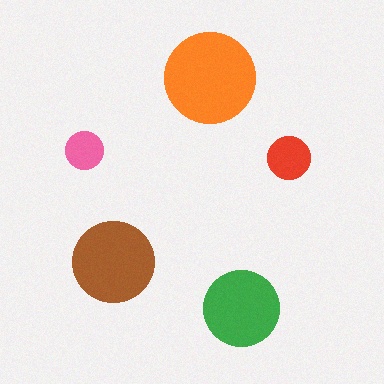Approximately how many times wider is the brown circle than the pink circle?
About 2 times wider.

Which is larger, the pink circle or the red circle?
The red one.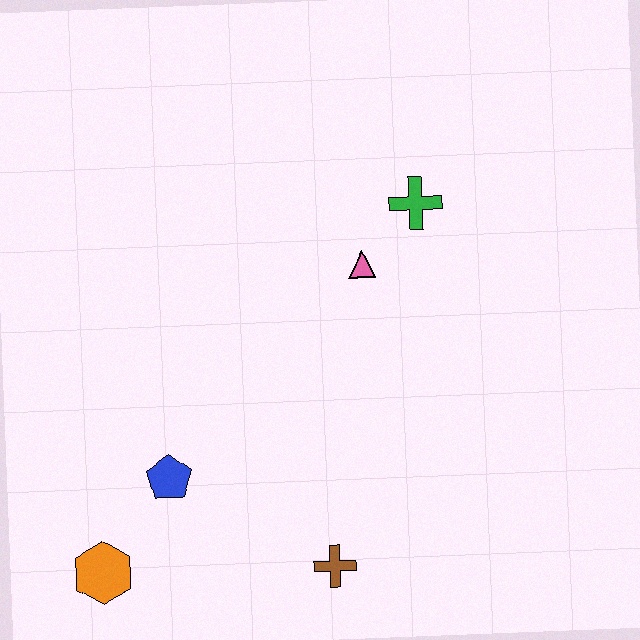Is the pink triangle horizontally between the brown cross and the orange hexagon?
No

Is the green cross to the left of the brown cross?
No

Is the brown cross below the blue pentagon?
Yes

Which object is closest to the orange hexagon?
The blue pentagon is closest to the orange hexagon.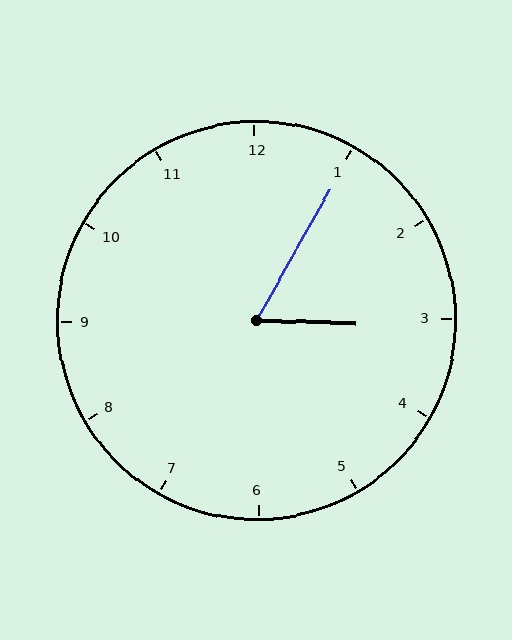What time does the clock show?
3:05.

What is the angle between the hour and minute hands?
Approximately 62 degrees.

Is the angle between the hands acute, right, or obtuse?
It is acute.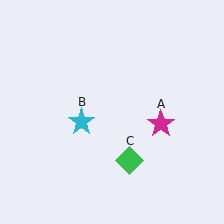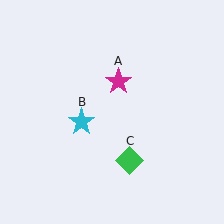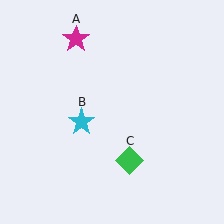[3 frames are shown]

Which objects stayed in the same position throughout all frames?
Cyan star (object B) and green diamond (object C) remained stationary.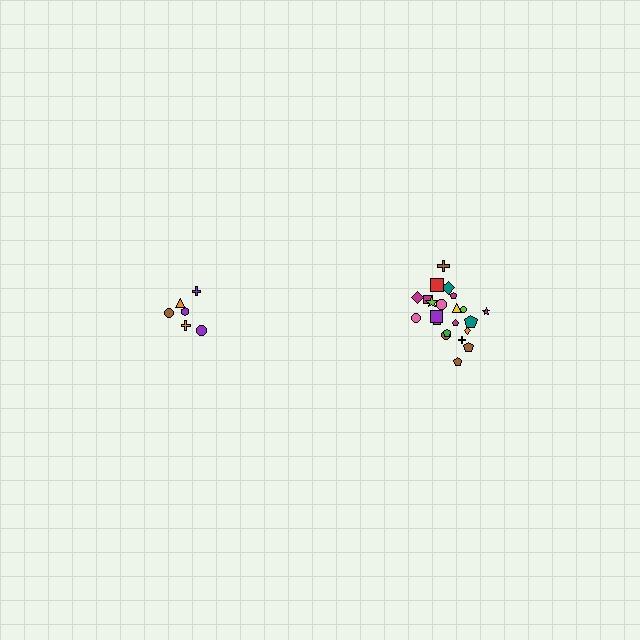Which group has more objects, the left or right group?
The right group.